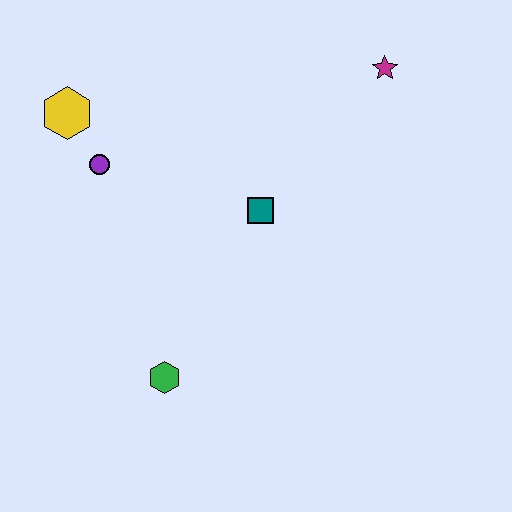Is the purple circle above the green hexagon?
Yes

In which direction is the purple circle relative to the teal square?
The purple circle is to the left of the teal square.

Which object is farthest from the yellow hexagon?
The magenta star is farthest from the yellow hexagon.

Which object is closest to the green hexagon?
The teal square is closest to the green hexagon.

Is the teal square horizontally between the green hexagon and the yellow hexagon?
No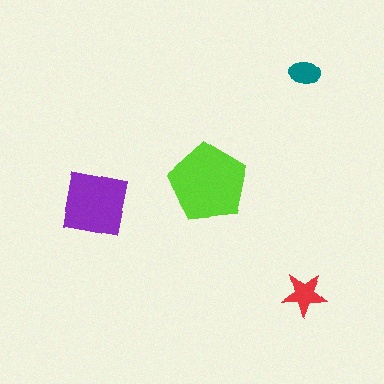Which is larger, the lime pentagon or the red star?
The lime pentagon.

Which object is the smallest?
The teal ellipse.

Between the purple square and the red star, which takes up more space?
The purple square.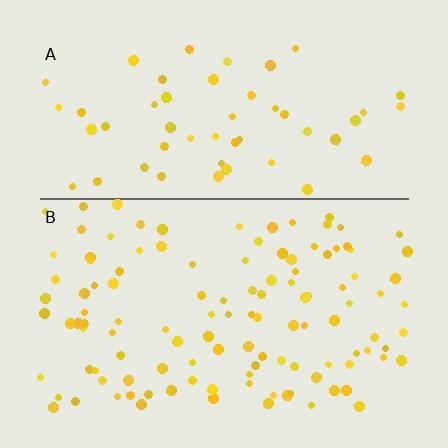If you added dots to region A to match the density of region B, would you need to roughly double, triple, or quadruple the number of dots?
Approximately double.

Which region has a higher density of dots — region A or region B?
B (the bottom).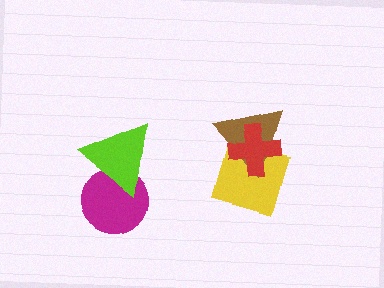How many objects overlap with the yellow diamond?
2 objects overlap with the yellow diamond.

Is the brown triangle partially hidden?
Yes, it is partially covered by another shape.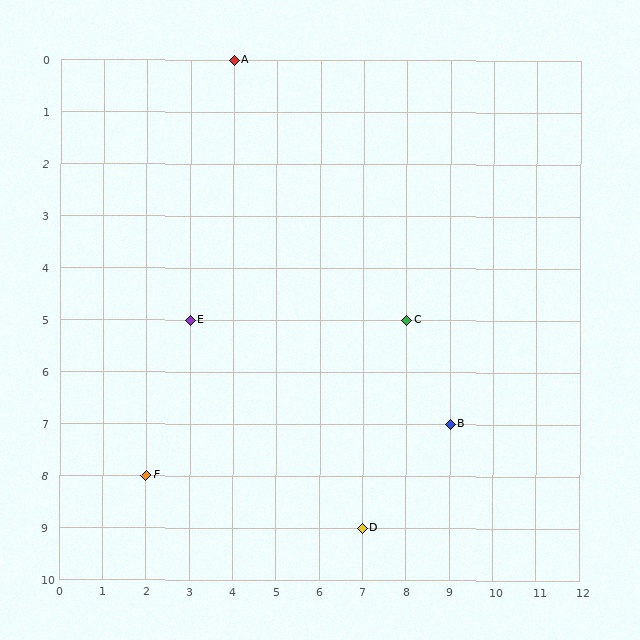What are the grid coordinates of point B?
Point B is at grid coordinates (9, 7).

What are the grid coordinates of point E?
Point E is at grid coordinates (3, 5).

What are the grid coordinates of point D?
Point D is at grid coordinates (7, 9).